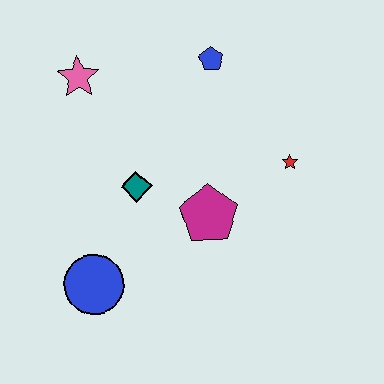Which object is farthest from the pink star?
The red star is farthest from the pink star.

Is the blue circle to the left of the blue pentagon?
Yes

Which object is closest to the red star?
The magenta pentagon is closest to the red star.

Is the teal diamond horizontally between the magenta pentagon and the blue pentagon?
No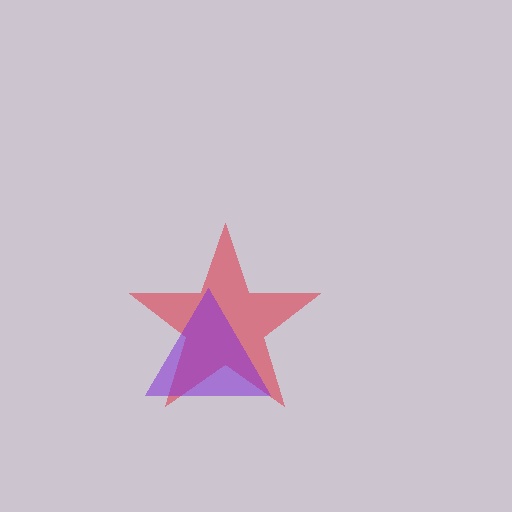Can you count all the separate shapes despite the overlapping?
Yes, there are 2 separate shapes.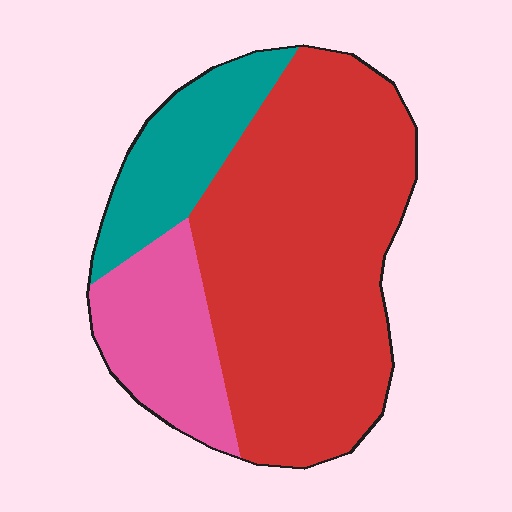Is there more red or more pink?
Red.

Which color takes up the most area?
Red, at roughly 65%.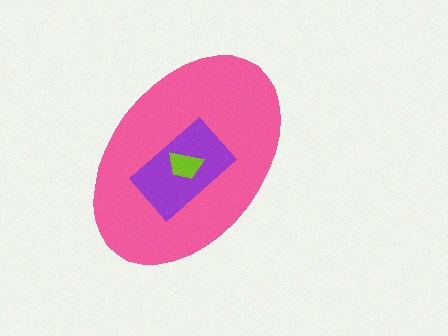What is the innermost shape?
The lime trapezoid.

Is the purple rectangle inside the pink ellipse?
Yes.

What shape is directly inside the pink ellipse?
The purple rectangle.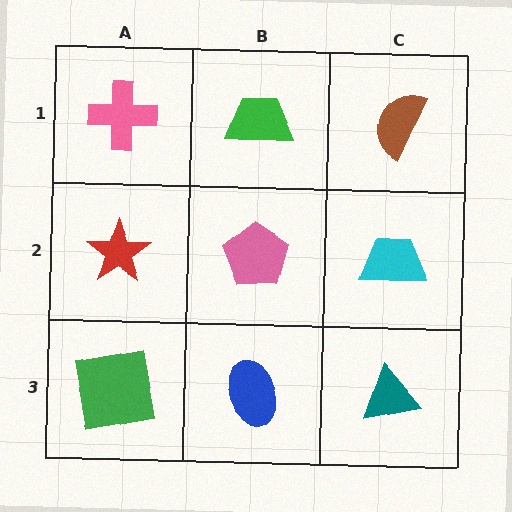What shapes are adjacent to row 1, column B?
A pink pentagon (row 2, column B), a pink cross (row 1, column A), a brown semicircle (row 1, column C).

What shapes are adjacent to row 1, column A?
A red star (row 2, column A), a green trapezoid (row 1, column B).